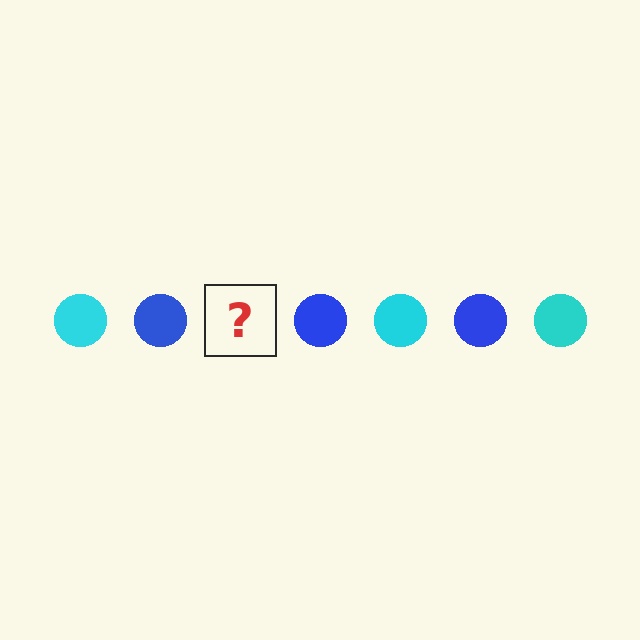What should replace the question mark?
The question mark should be replaced with a cyan circle.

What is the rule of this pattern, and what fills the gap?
The rule is that the pattern cycles through cyan, blue circles. The gap should be filled with a cyan circle.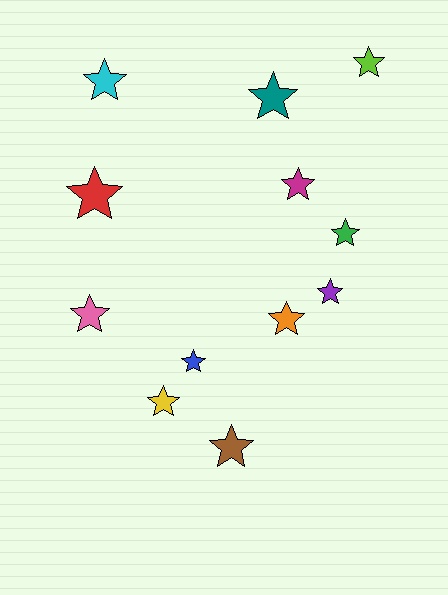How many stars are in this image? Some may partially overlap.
There are 12 stars.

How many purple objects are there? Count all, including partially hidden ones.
There is 1 purple object.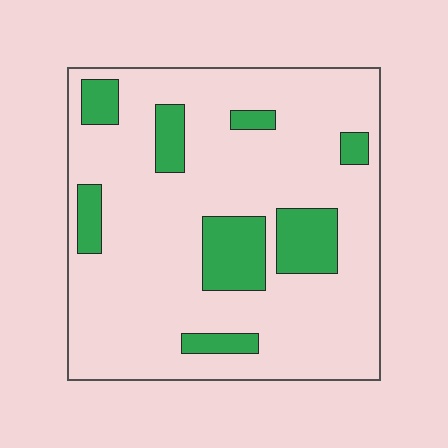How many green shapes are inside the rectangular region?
8.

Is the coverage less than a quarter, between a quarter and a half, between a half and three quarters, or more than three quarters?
Less than a quarter.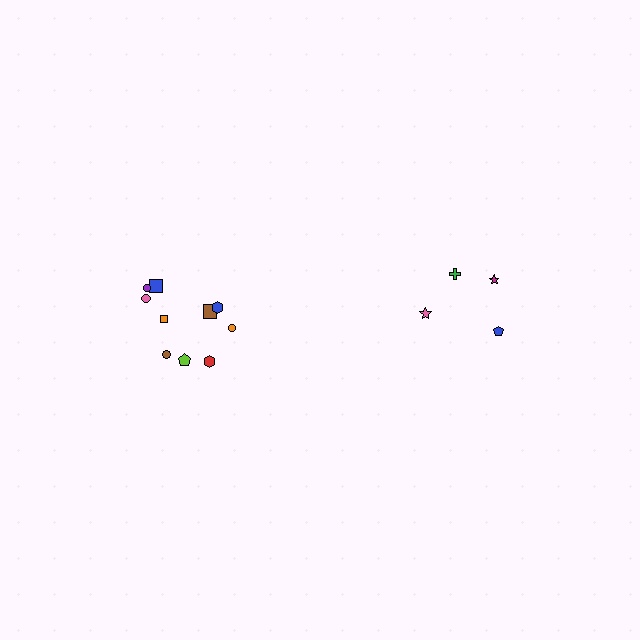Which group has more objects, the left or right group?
The left group.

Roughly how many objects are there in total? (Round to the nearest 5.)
Roughly 15 objects in total.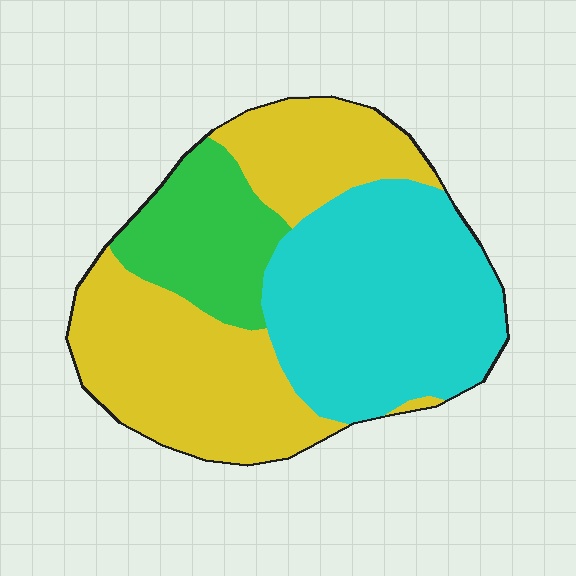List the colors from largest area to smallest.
From largest to smallest: yellow, cyan, green.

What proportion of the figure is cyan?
Cyan covers around 40% of the figure.